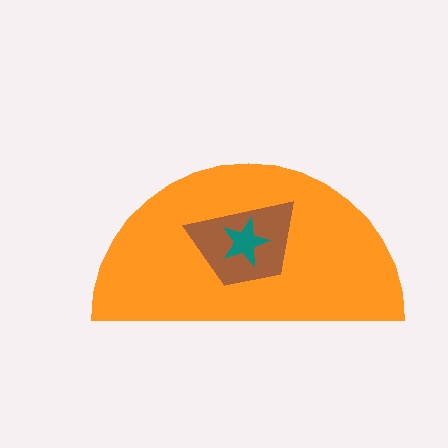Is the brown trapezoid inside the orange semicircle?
Yes.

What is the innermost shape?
The teal star.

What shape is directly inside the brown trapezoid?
The teal star.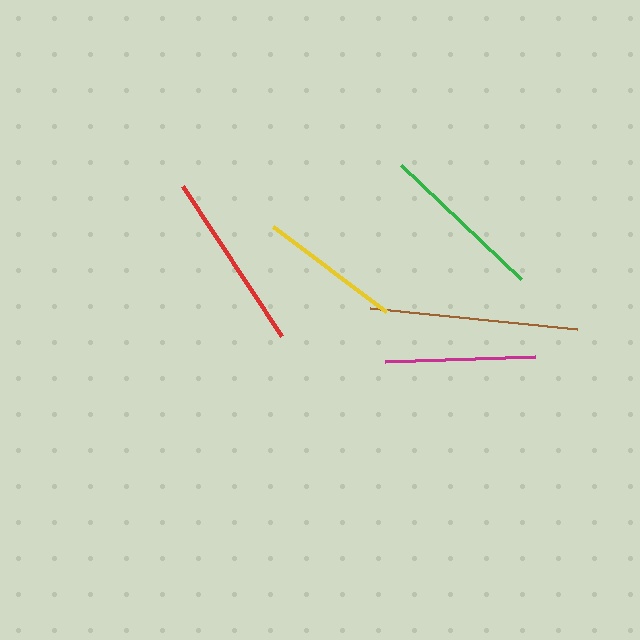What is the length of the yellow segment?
The yellow segment is approximately 140 pixels long.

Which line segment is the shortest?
The yellow line is the shortest at approximately 140 pixels.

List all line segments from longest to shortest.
From longest to shortest: brown, red, green, magenta, yellow.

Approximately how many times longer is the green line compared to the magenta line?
The green line is approximately 1.1 times the length of the magenta line.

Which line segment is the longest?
The brown line is the longest at approximately 208 pixels.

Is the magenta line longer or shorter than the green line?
The green line is longer than the magenta line.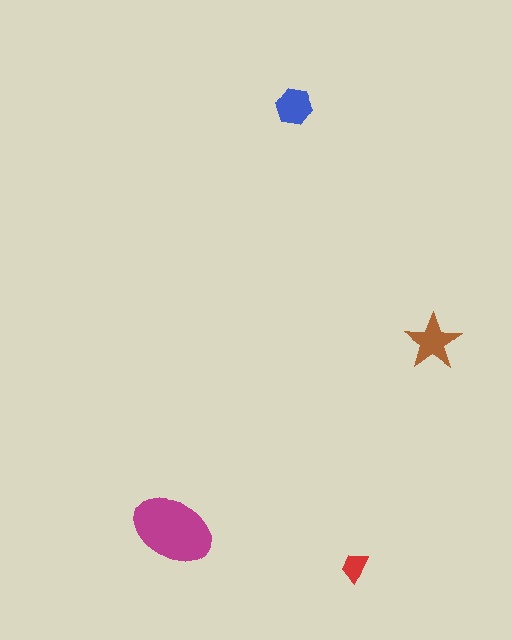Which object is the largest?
The magenta ellipse.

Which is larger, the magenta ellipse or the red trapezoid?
The magenta ellipse.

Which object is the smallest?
The red trapezoid.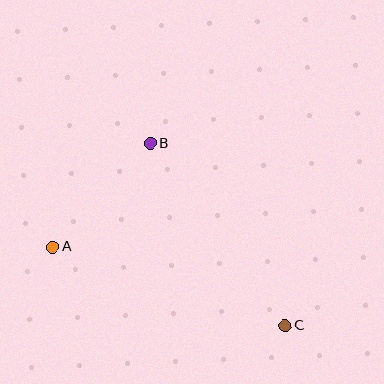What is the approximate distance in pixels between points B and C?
The distance between B and C is approximately 227 pixels.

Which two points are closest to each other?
Points A and B are closest to each other.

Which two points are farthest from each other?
Points A and C are farthest from each other.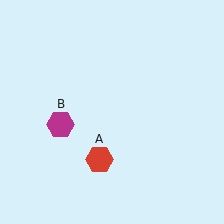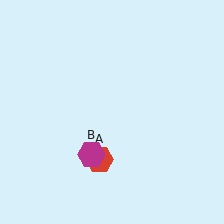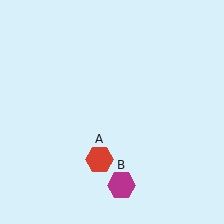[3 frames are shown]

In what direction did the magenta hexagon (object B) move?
The magenta hexagon (object B) moved down and to the right.